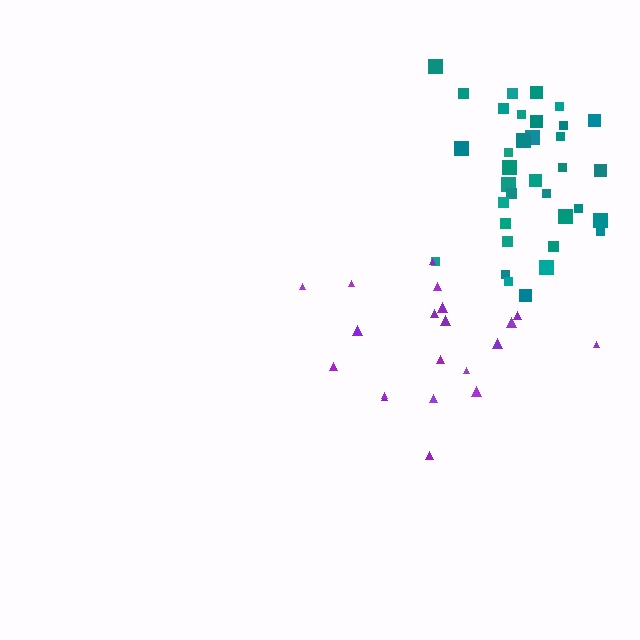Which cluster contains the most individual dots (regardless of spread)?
Teal (35).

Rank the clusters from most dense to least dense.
teal, purple.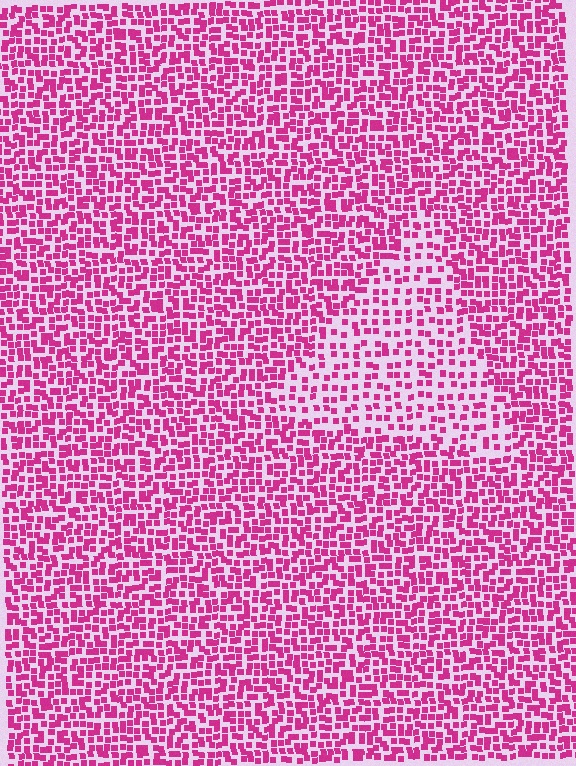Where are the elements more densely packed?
The elements are more densely packed outside the triangle boundary.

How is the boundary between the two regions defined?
The boundary is defined by a change in element density (approximately 1.8x ratio). All elements are the same color, size, and shape.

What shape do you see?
I see a triangle.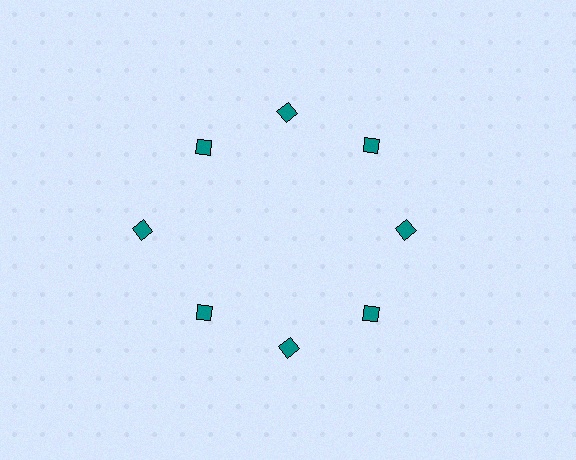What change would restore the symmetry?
The symmetry would be restored by moving it inward, back onto the ring so that all 8 diamonds sit at equal angles and equal distance from the center.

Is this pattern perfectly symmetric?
No. The 8 teal diamonds are arranged in a ring, but one element near the 9 o'clock position is pushed outward from the center, breaking the 8-fold rotational symmetry.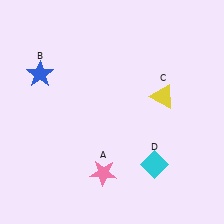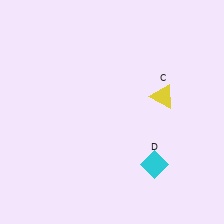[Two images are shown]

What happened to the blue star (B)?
The blue star (B) was removed in Image 2. It was in the top-left area of Image 1.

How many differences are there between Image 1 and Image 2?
There are 2 differences between the two images.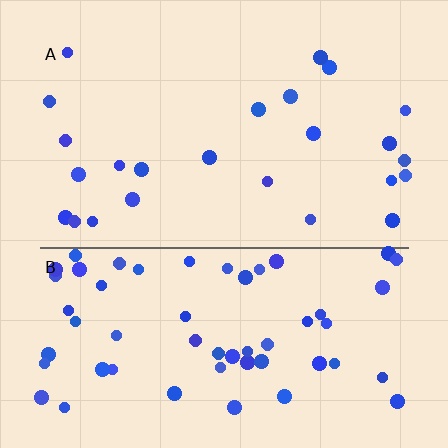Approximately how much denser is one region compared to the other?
Approximately 2.3× — region B over region A.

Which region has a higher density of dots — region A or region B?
B (the bottom).